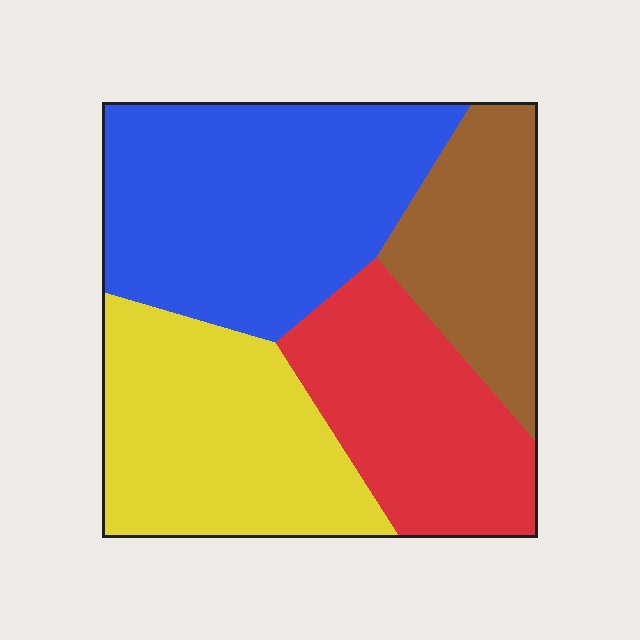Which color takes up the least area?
Brown, at roughly 15%.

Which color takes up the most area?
Blue, at roughly 35%.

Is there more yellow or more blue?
Blue.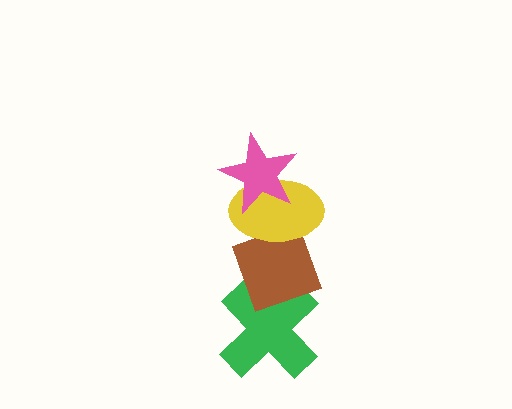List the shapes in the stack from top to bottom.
From top to bottom: the pink star, the yellow ellipse, the brown diamond, the green cross.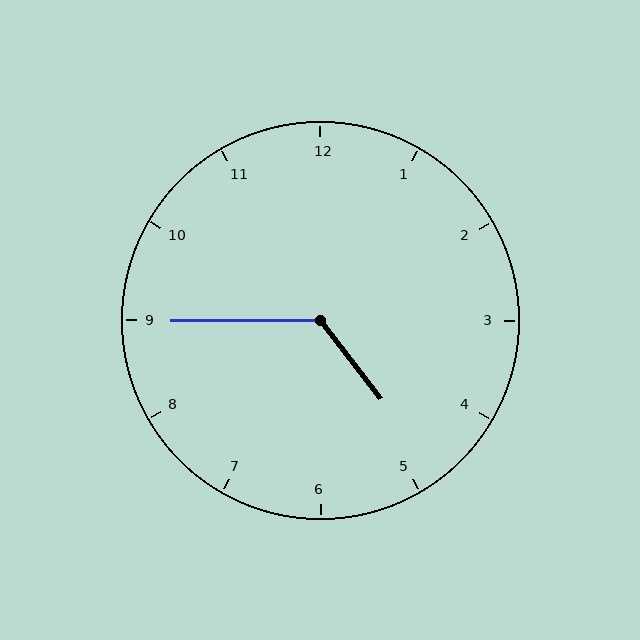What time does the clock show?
4:45.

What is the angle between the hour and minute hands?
Approximately 128 degrees.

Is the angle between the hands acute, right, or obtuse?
It is obtuse.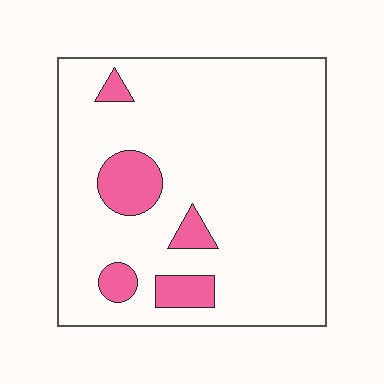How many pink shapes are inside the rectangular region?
5.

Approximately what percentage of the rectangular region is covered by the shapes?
Approximately 10%.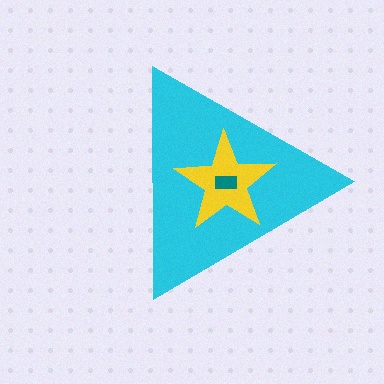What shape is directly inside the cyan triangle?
The yellow star.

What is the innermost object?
The teal rectangle.